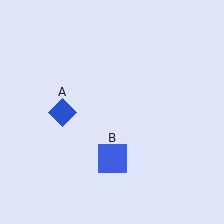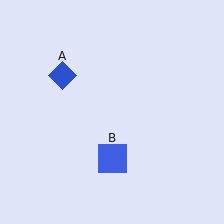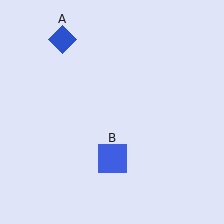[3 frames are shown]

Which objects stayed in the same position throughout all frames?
Blue square (object B) remained stationary.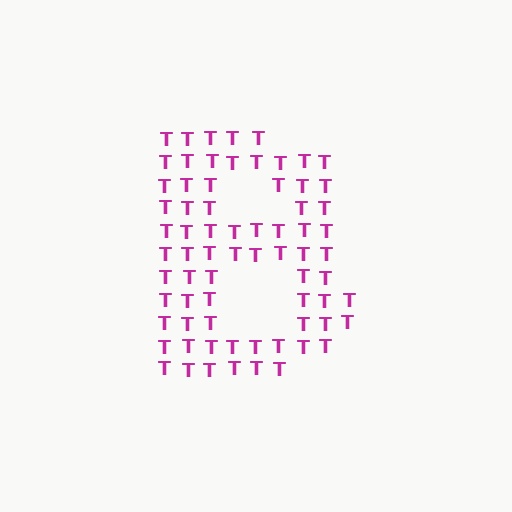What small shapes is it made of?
It is made of small letter T's.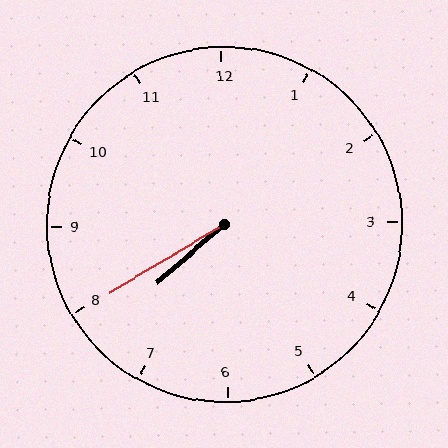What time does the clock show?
7:40.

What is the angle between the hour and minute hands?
Approximately 10 degrees.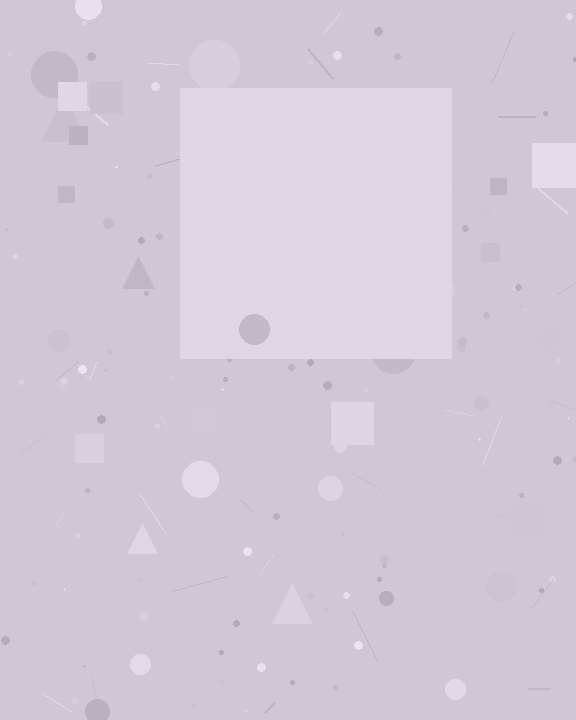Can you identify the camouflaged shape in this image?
The camouflaged shape is a square.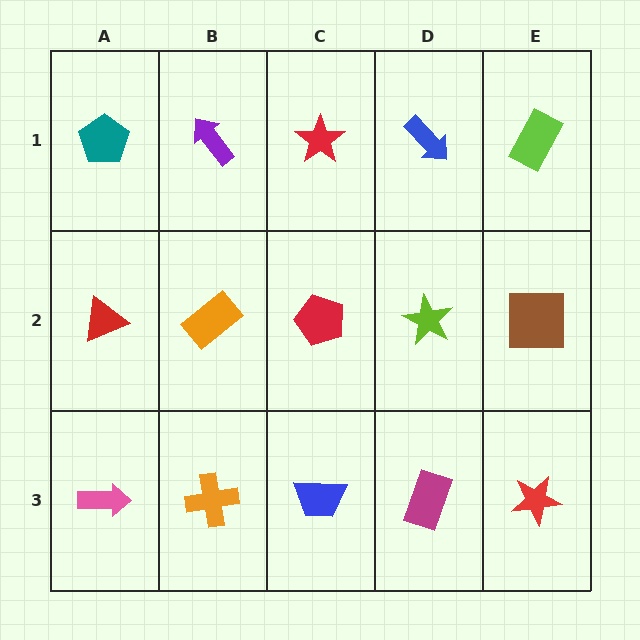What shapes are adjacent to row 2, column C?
A red star (row 1, column C), a blue trapezoid (row 3, column C), an orange rectangle (row 2, column B), a lime star (row 2, column D).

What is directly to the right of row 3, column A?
An orange cross.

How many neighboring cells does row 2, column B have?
4.